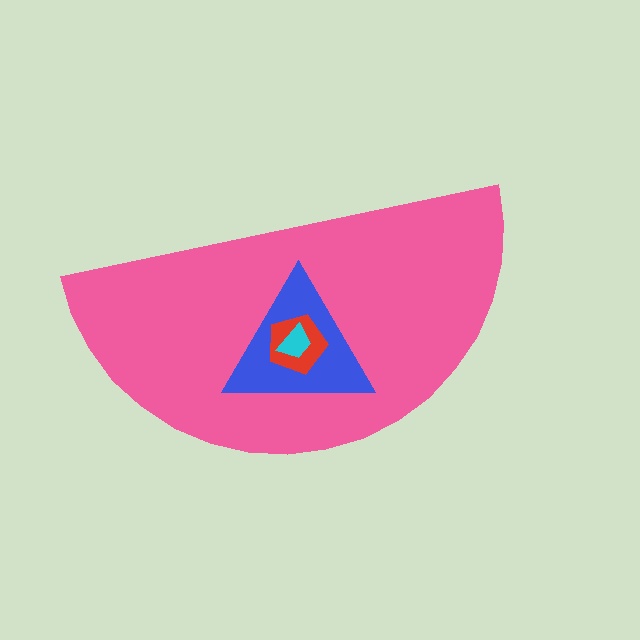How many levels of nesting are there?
4.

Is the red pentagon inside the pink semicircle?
Yes.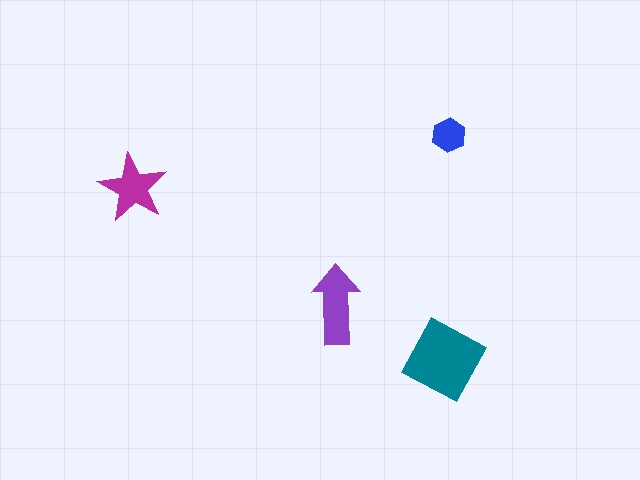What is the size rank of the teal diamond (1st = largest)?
1st.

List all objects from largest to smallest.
The teal diamond, the purple arrow, the magenta star, the blue hexagon.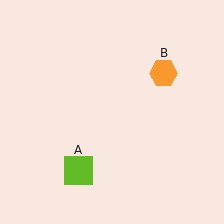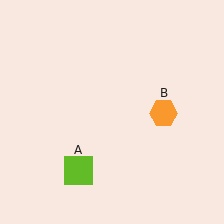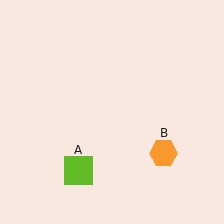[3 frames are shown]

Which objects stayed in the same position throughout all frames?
Lime square (object A) remained stationary.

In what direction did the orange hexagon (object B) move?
The orange hexagon (object B) moved down.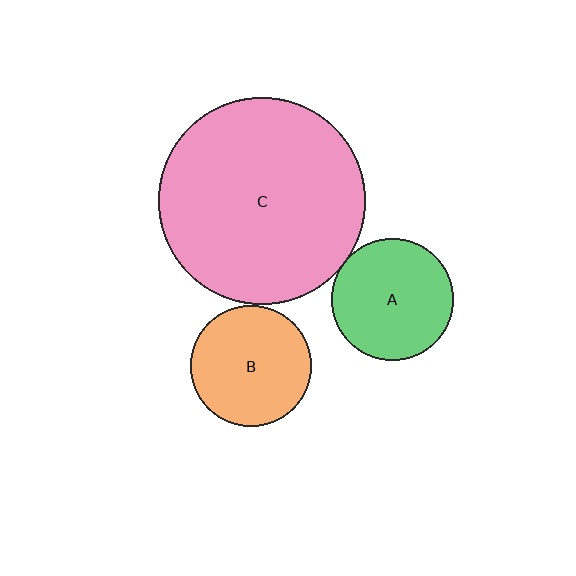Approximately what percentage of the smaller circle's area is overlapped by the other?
Approximately 5%.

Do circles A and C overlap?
Yes.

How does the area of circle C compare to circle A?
Approximately 2.9 times.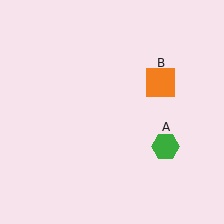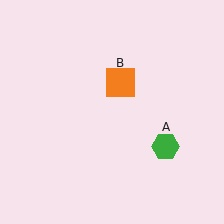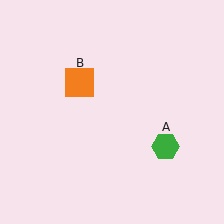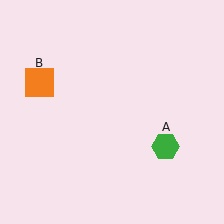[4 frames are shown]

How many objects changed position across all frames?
1 object changed position: orange square (object B).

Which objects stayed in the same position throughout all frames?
Green hexagon (object A) remained stationary.